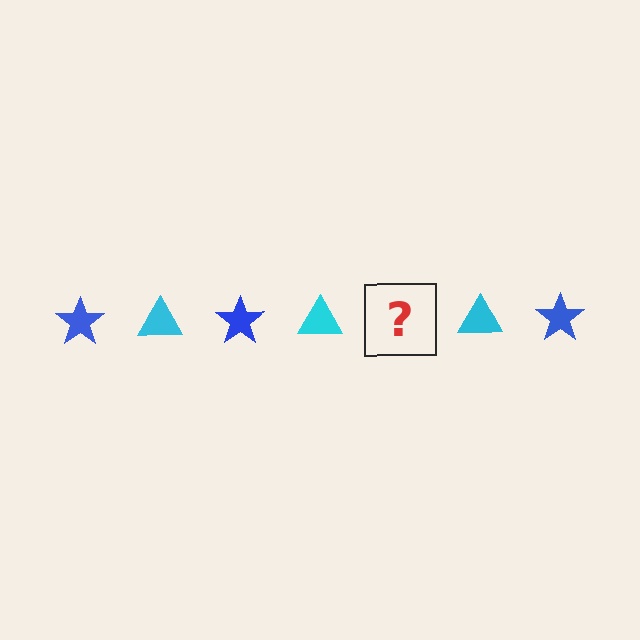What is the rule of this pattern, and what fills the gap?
The rule is that the pattern alternates between blue star and cyan triangle. The gap should be filled with a blue star.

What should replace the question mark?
The question mark should be replaced with a blue star.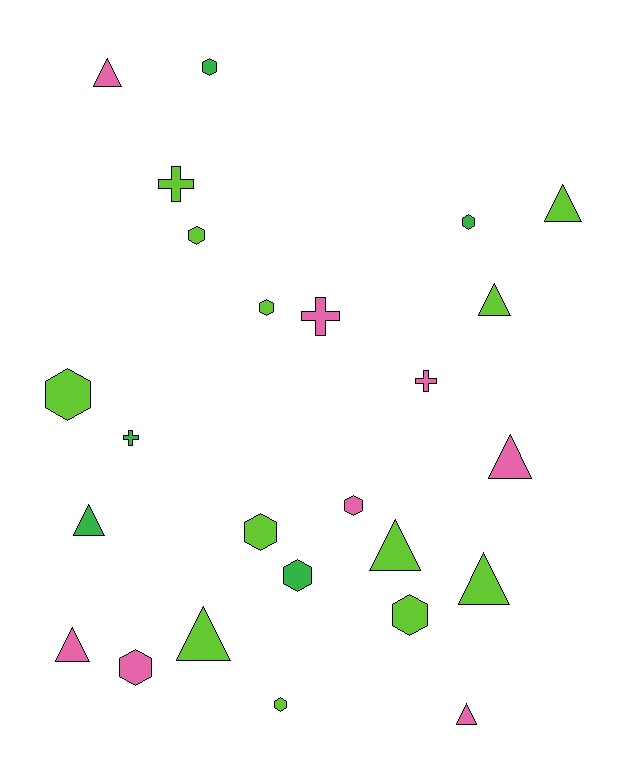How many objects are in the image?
There are 25 objects.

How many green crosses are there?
There is 1 green cross.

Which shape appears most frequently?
Hexagon, with 11 objects.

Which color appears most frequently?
Lime, with 12 objects.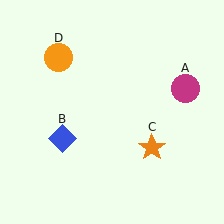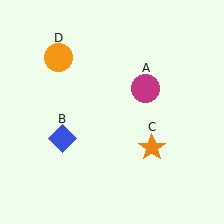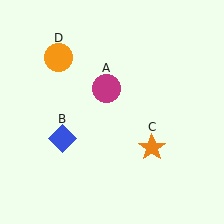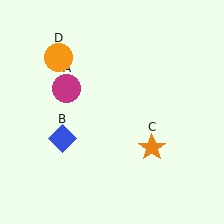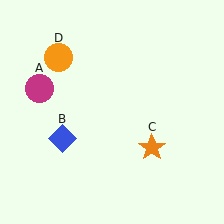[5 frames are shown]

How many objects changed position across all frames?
1 object changed position: magenta circle (object A).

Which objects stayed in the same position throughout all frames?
Blue diamond (object B) and orange star (object C) and orange circle (object D) remained stationary.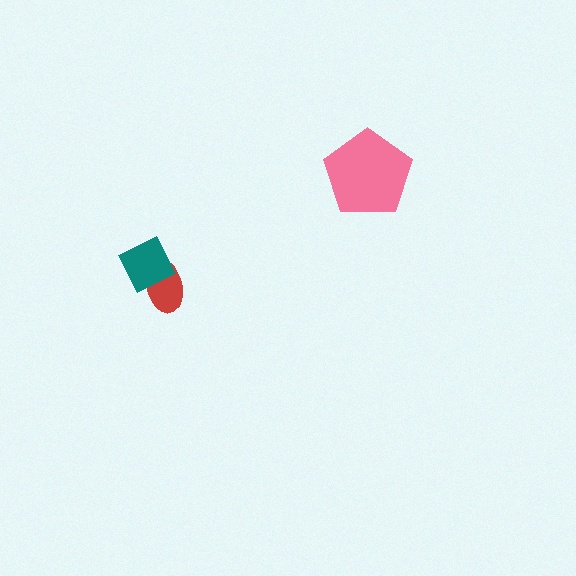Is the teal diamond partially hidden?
No, no other shape covers it.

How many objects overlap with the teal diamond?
1 object overlaps with the teal diamond.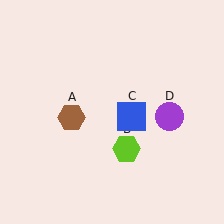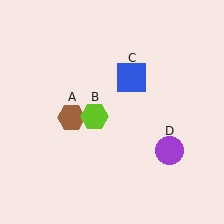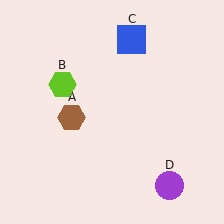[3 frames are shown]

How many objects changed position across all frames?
3 objects changed position: lime hexagon (object B), blue square (object C), purple circle (object D).